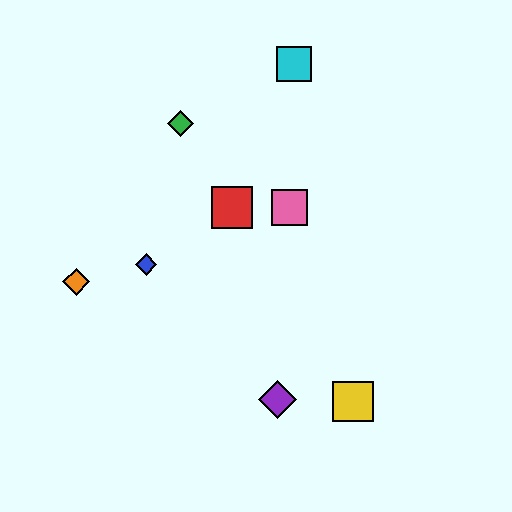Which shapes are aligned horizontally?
The red square, the pink square are aligned horizontally.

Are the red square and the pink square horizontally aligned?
Yes, both are at y≈207.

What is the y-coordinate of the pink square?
The pink square is at y≈207.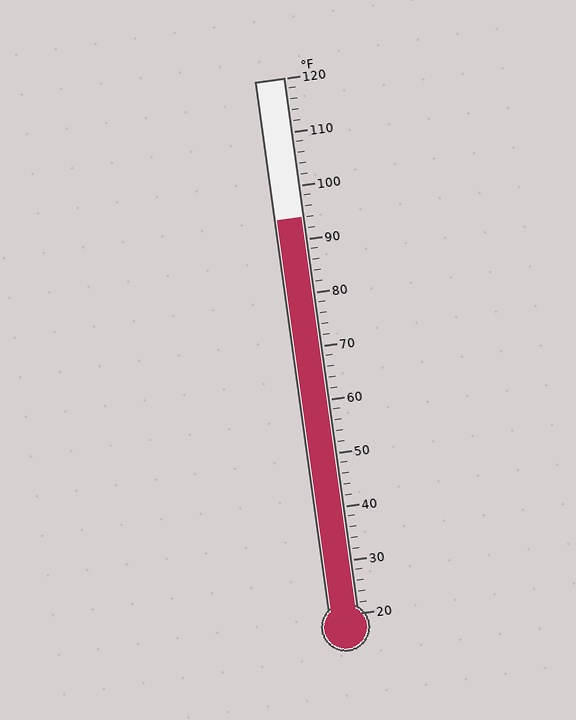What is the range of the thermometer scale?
The thermometer scale ranges from 20°F to 120°F.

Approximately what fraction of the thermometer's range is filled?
The thermometer is filled to approximately 75% of its range.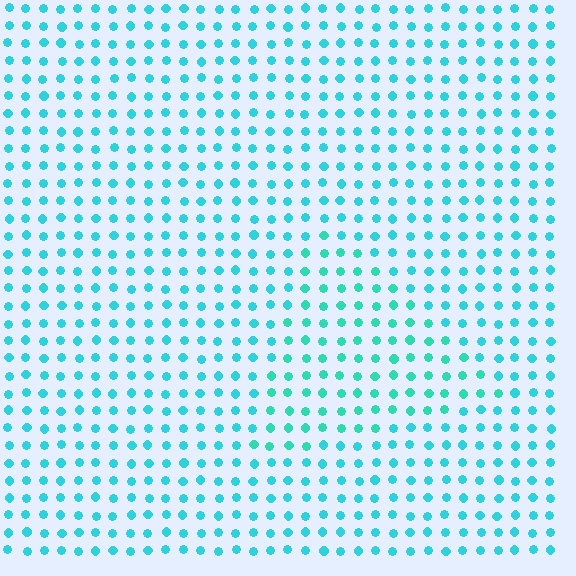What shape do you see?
I see a triangle.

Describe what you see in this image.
The image is filled with small cyan elements in a uniform arrangement. A triangle-shaped region is visible where the elements are tinted to a slightly different hue, forming a subtle color boundary.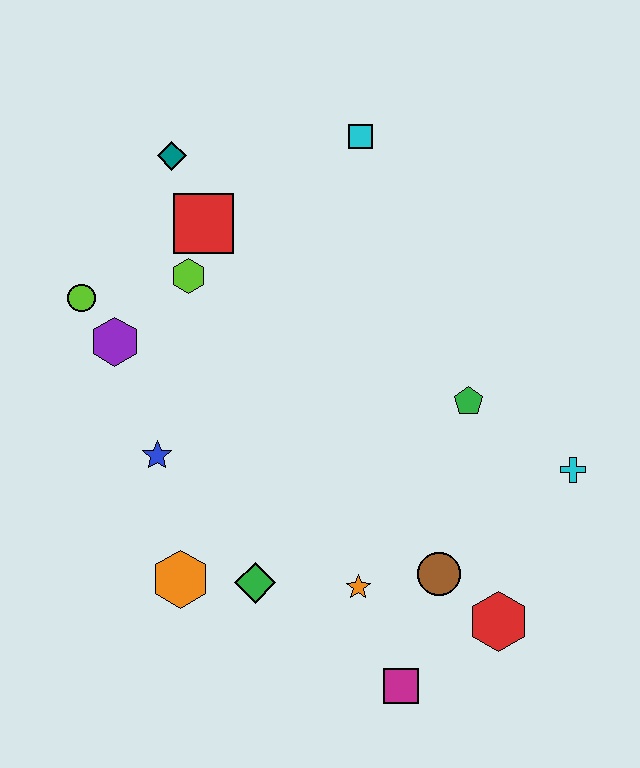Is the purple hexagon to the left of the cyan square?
Yes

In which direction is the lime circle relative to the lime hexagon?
The lime circle is to the left of the lime hexagon.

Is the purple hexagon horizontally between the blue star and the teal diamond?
No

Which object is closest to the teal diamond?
The red square is closest to the teal diamond.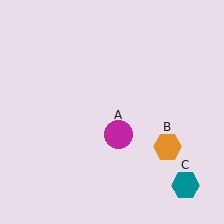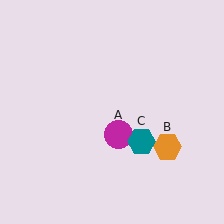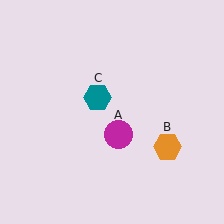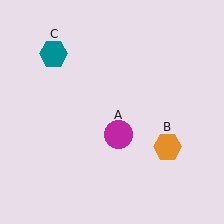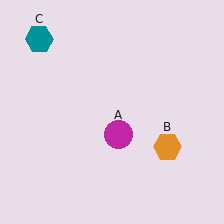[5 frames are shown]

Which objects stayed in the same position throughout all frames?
Magenta circle (object A) and orange hexagon (object B) remained stationary.